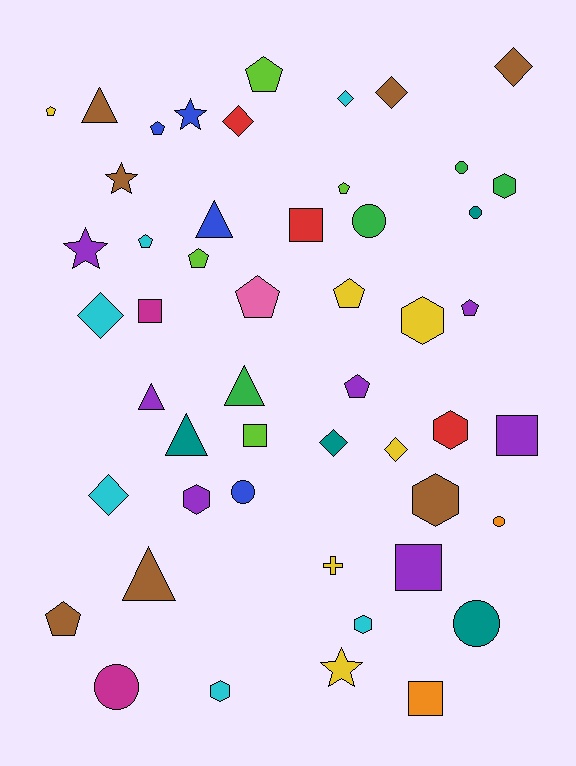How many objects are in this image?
There are 50 objects.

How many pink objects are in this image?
There is 1 pink object.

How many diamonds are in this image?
There are 8 diamonds.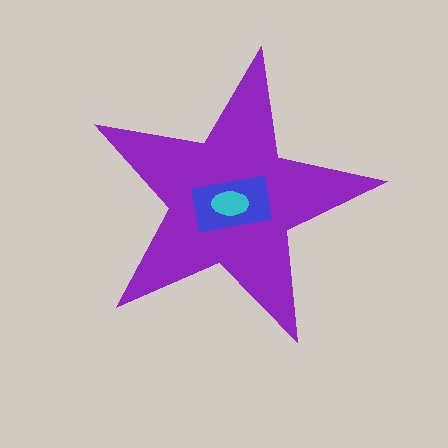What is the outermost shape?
The purple star.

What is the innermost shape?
The cyan ellipse.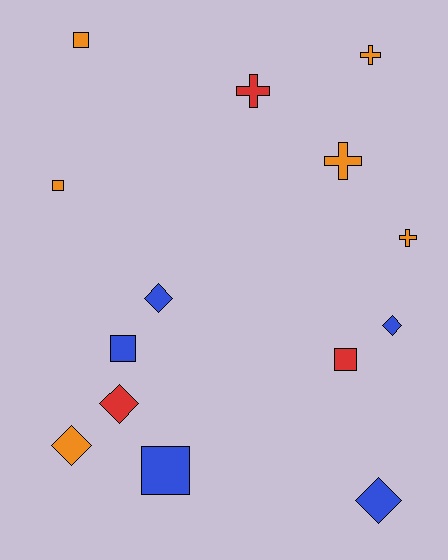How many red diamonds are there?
There is 1 red diamond.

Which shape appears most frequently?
Square, with 5 objects.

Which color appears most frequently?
Orange, with 6 objects.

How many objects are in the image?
There are 14 objects.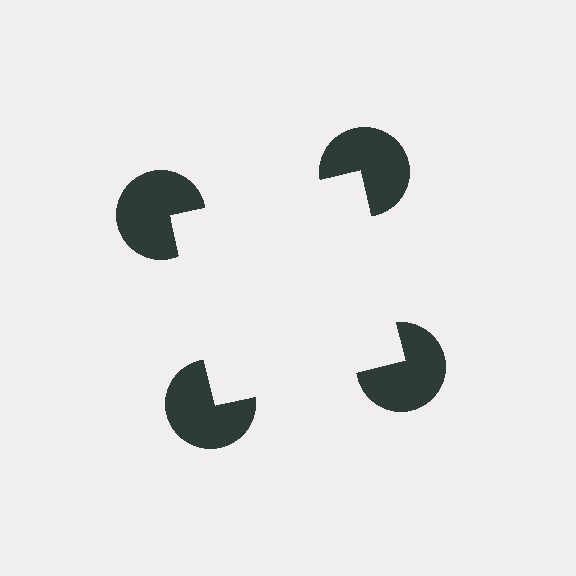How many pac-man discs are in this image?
There are 4 — one at each vertex of the illusory square.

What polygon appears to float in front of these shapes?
An illusory square — its edges are inferred from the aligned wedge cuts in the pac-man discs, not physically drawn.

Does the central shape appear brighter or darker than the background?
It typically appears slightly brighter than the background, even though no actual brightness change is drawn.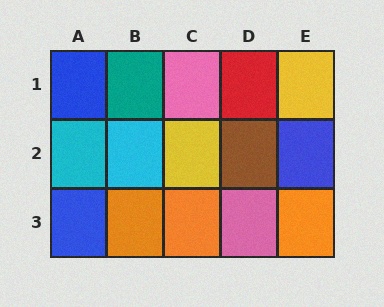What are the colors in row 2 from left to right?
Cyan, cyan, yellow, brown, blue.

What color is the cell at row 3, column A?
Blue.